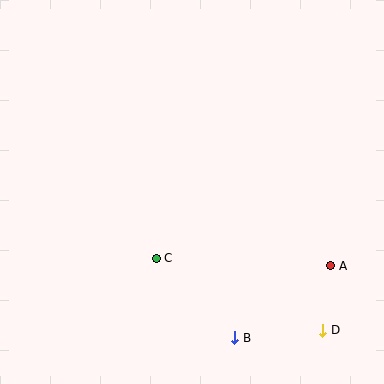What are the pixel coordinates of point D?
Point D is at (323, 330).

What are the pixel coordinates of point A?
Point A is at (331, 266).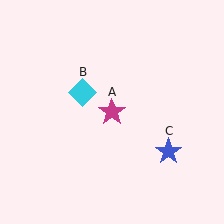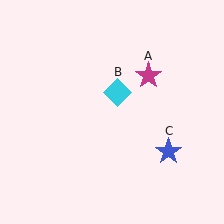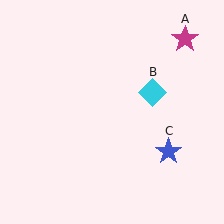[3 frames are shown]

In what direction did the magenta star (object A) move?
The magenta star (object A) moved up and to the right.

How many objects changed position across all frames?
2 objects changed position: magenta star (object A), cyan diamond (object B).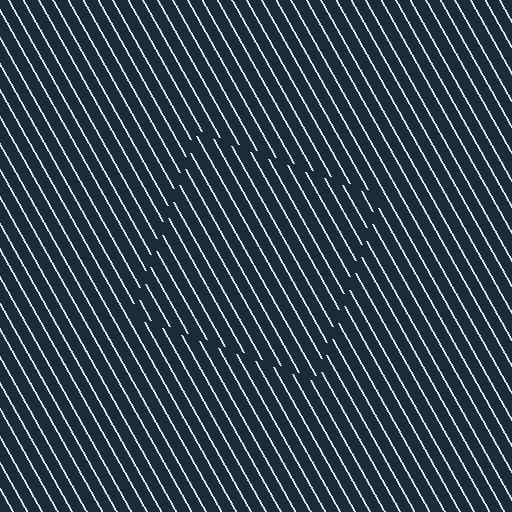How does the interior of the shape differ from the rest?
The interior of the shape contains the same grating, shifted by half a period — the contour is defined by the phase discontinuity where line-ends from the inner and outer gratings abut.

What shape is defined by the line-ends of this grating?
An illusory square. The interior of the shape contains the same grating, shifted by half a period — the contour is defined by the phase discontinuity where line-ends from the inner and outer gratings abut.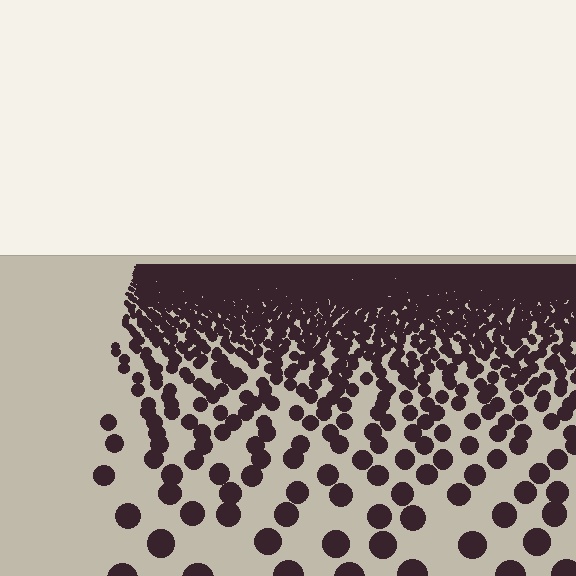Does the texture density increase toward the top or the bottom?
Density increases toward the top.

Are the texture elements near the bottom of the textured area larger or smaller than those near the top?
Larger. Near the bottom, elements are closer to the viewer and appear at a bigger on-screen size.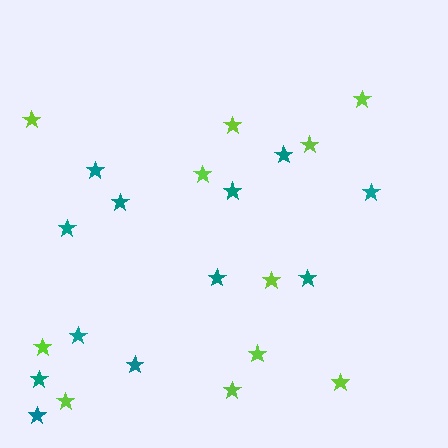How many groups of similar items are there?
There are 2 groups: one group of teal stars (12) and one group of lime stars (11).